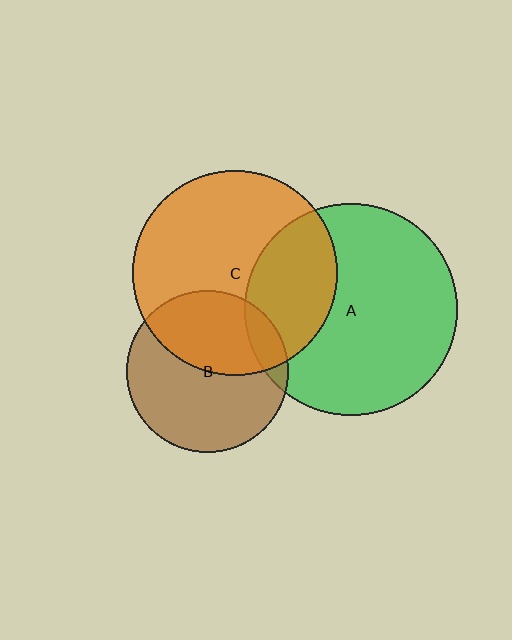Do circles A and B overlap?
Yes.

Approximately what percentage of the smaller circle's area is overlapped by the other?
Approximately 10%.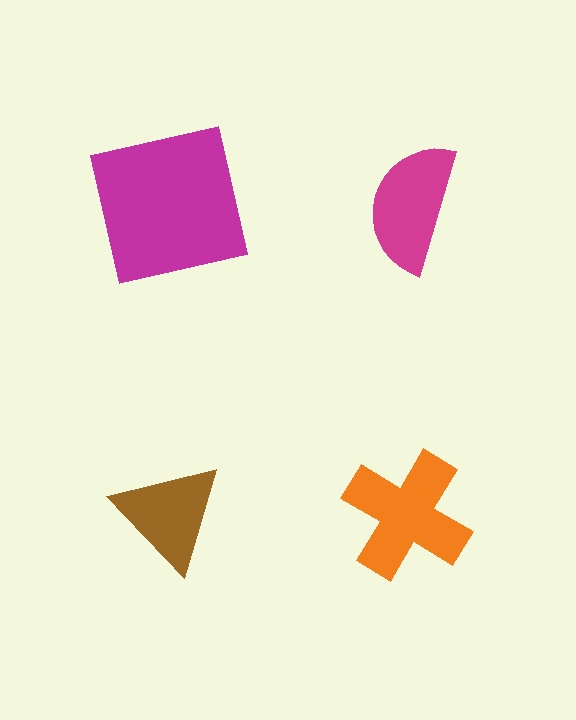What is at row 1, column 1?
A magenta square.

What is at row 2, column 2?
An orange cross.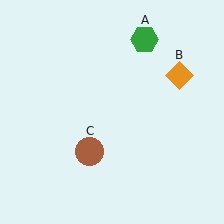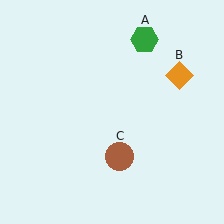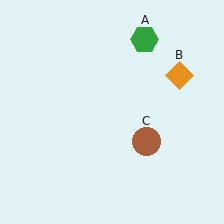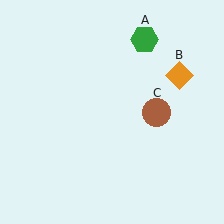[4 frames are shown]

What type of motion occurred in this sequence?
The brown circle (object C) rotated counterclockwise around the center of the scene.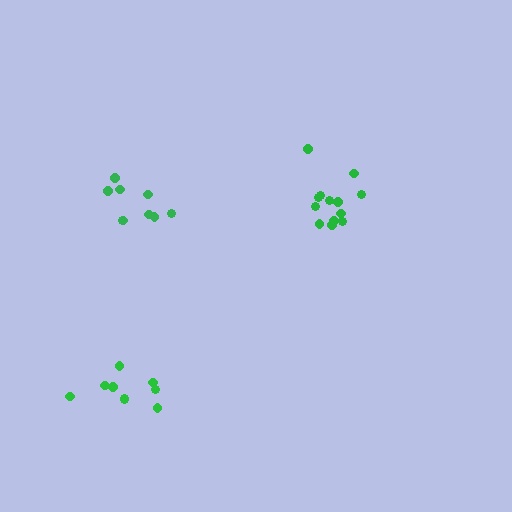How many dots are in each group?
Group 1: 13 dots, Group 2: 9 dots, Group 3: 9 dots (31 total).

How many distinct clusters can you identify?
There are 3 distinct clusters.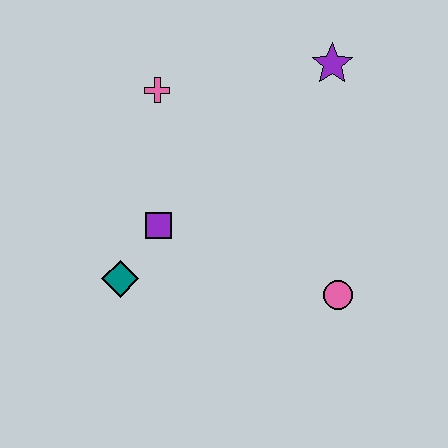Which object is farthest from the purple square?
The purple star is farthest from the purple square.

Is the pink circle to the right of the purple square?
Yes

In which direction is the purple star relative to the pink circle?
The purple star is above the pink circle.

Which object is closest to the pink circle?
The purple square is closest to the pink circle.